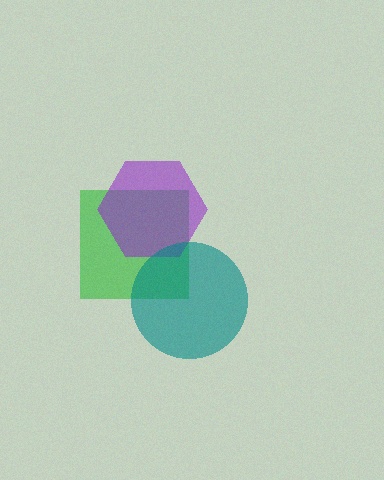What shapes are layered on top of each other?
The layered shapes are: a green square, a purple hexagon, a teal circle.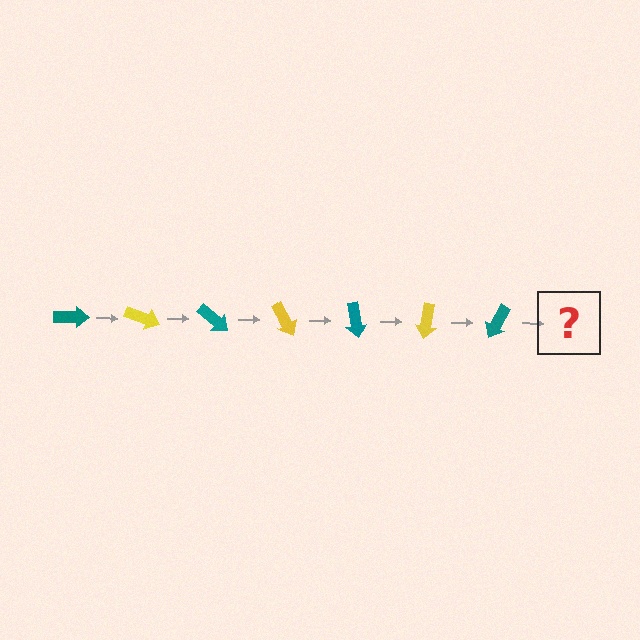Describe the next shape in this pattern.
It should be a yellow arrow, rotated 140 degrees from the start.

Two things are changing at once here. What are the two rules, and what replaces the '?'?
The two rules are that it rotates 20 degrees each step and the color cycles through teal and yellow. The '?' should be a yellow arrow, rotated 140 degrees from the start.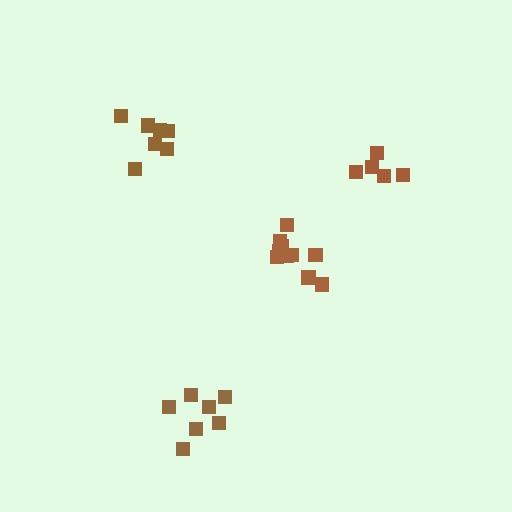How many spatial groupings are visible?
There are 4 spatial groupings.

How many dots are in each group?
Group 1: 7 dots, Group 2: 5 dots, Group 3: 7 dots, Group 4: 10 dots (29 total).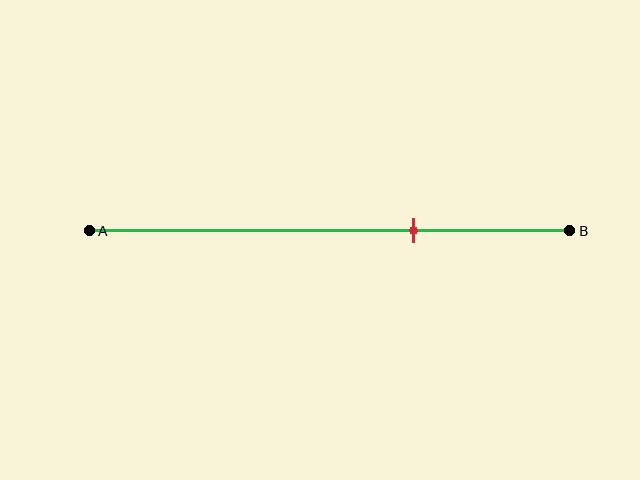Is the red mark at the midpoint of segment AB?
No, the mark is at about 65% from A, not at the 50% midpoint.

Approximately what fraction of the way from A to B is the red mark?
The red mark is approximately 65% of the way from A to B.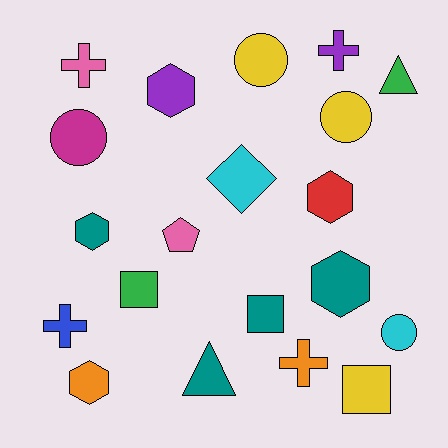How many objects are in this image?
There are 20 objects.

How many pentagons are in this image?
There is 1 pentagon.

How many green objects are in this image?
There are 2 green objects.